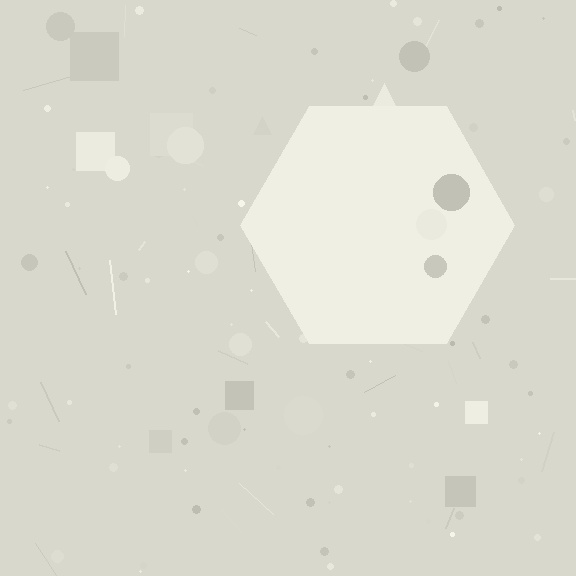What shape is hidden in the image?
A hexagon is hidden in the image.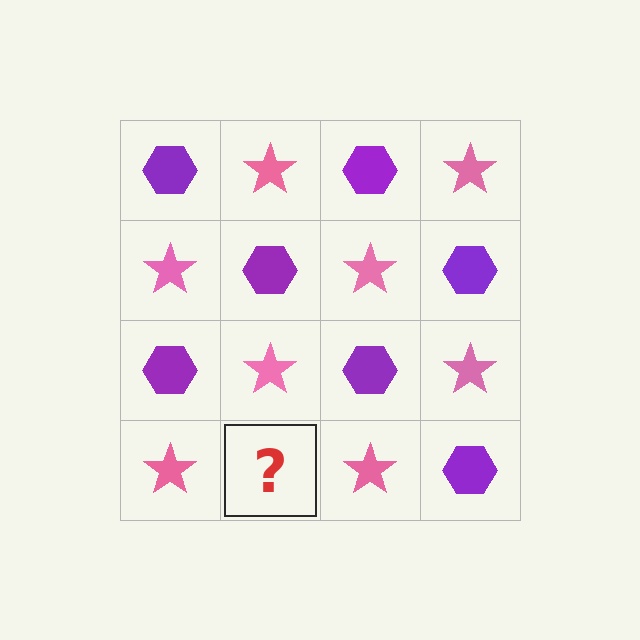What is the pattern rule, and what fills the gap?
The rule is that it alternates purple hexagon and pink star in a checkerboard pattern. The gap should be filled with a purple hexagon.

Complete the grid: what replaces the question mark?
The question mark should be replaced with a purple hexagon.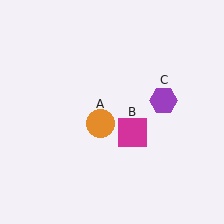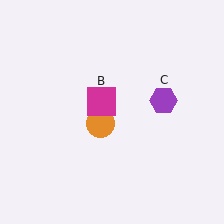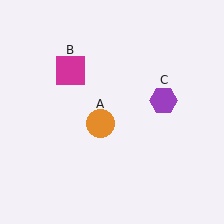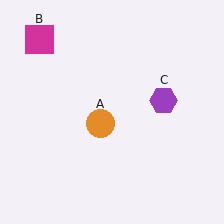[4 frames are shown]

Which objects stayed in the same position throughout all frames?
Orange circle (object A) and purple hexagon (object C) remained stationary.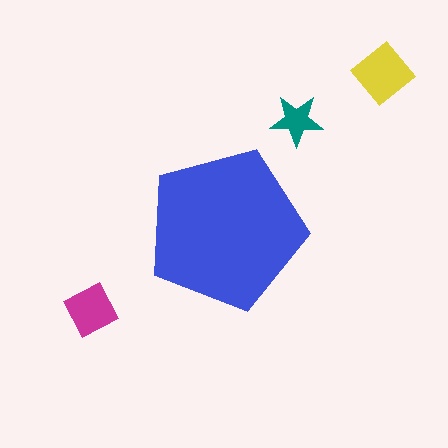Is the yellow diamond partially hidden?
No, the yellow diamond is fully visible.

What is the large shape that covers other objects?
A blue pentagon.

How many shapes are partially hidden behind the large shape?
0 shapes are partially hidden.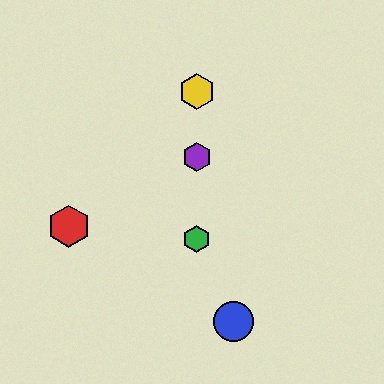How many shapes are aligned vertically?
3 shapes (the green hexagon, the yellow hexagon, the purple hexagon) are aligned vertically.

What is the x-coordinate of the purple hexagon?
The purple hexagon is at x≈197.